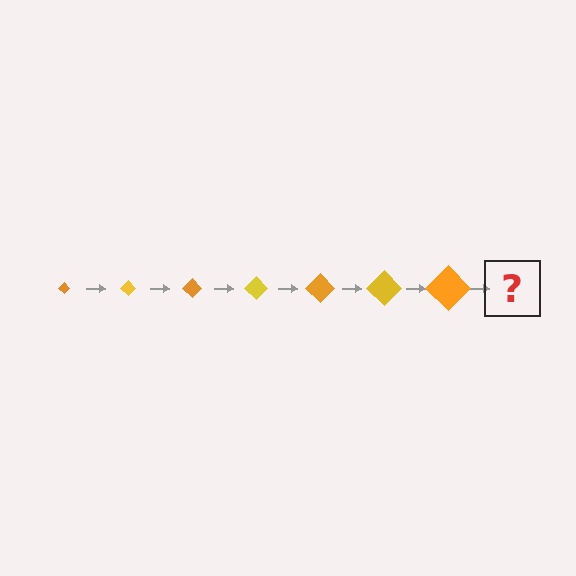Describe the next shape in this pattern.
It should be a yellow diamond, larger than the previous one.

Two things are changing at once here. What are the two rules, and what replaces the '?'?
The two rules are that the diamond grows larger each step and the color cycles through orange and yellow. The '?' should be a yellow diamond, larger than the previous one.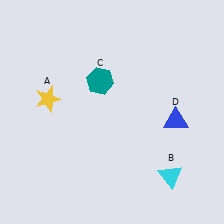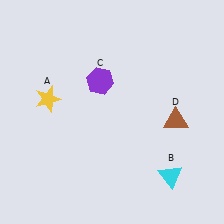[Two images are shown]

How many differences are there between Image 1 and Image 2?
There are 2 differences between the two images.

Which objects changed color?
C changed from teal to purple. D changed from blue to brown.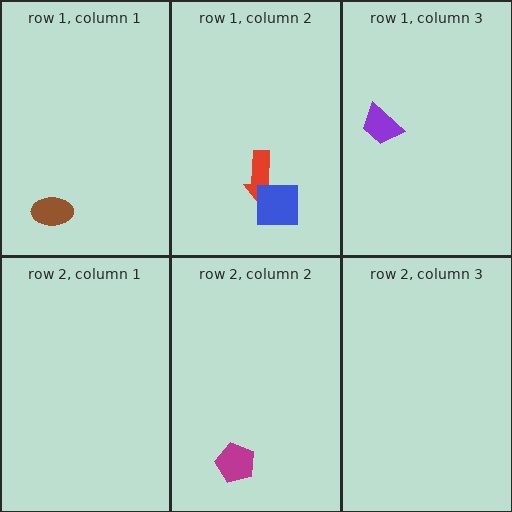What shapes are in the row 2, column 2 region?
The magenta pentagon.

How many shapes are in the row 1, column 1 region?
1.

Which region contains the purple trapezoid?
The row 1, column 3 region.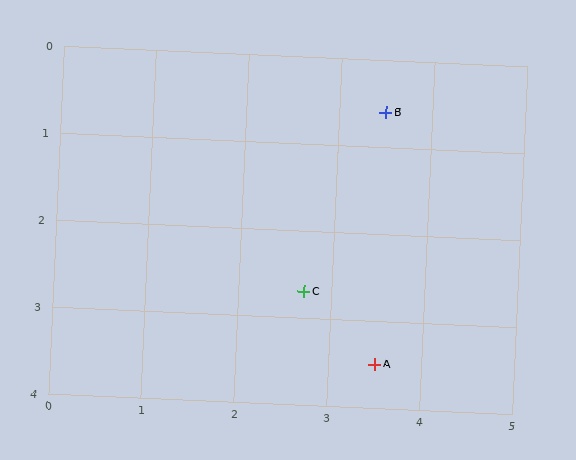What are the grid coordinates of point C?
Point C is at approximately (2.7, 2.7).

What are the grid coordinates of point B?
Point B is at approximately (3.5, 0.6).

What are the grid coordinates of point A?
Point A is at approximately (3.5, 3.5).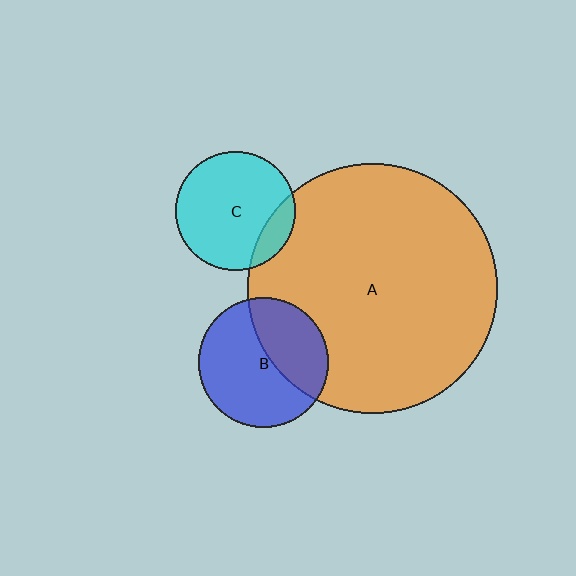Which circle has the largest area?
Circle A (orange).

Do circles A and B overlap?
Yes.